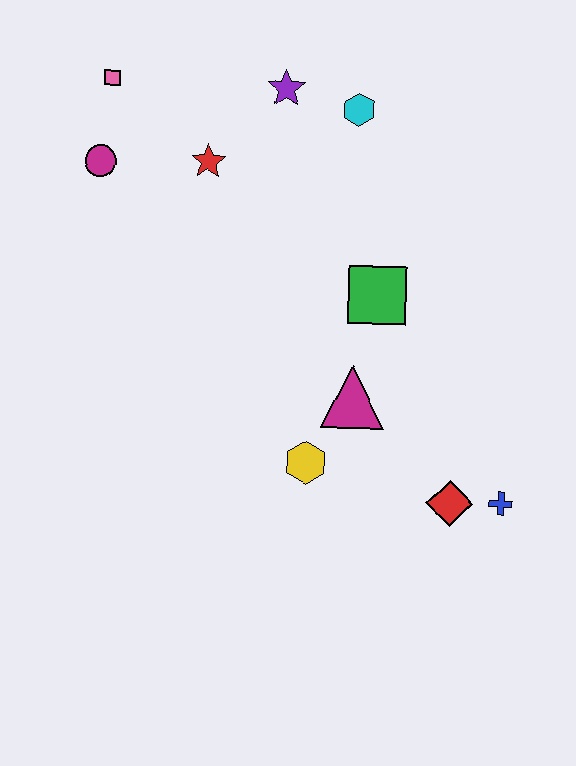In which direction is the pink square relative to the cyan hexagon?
The pink square is to the left of the cyan hexagon.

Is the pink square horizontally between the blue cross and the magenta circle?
Yes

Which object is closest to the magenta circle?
The pink square is closest to the magenta circle.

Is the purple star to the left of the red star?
No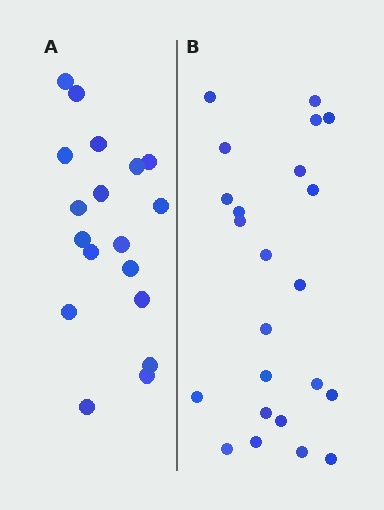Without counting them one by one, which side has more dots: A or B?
Region B (the right region) has more dots.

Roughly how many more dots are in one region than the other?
Region B has about 5 more dots than region A.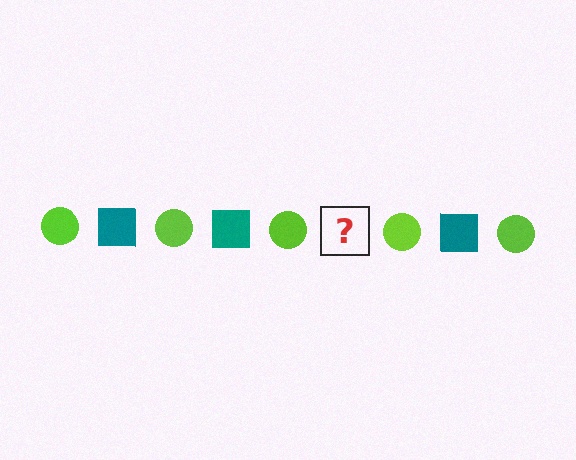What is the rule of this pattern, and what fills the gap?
The rule is that the pattern alternates between lime circle and teal square. The gap should be filled with a teal square.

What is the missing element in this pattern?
The missing element is a teal square.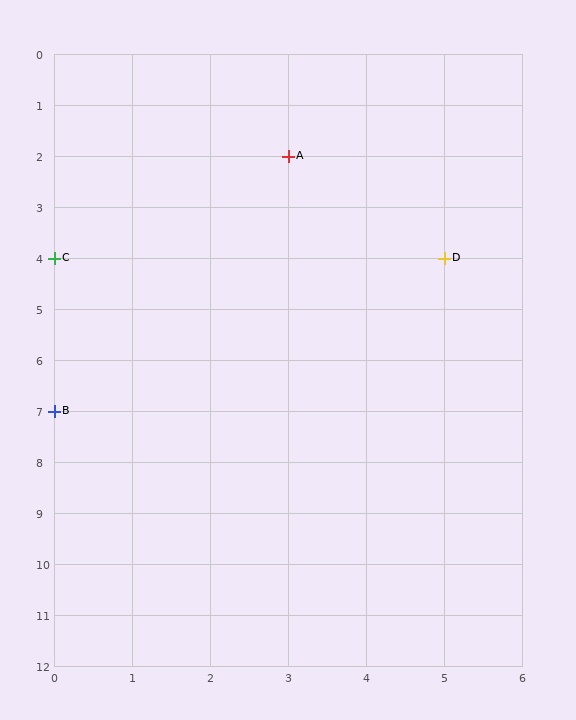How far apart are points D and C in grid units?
Points D and C are 5 columns apart.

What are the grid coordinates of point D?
Point D is at grid coordinates (5, 4).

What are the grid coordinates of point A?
Point A is at grid coordinates (3, 2).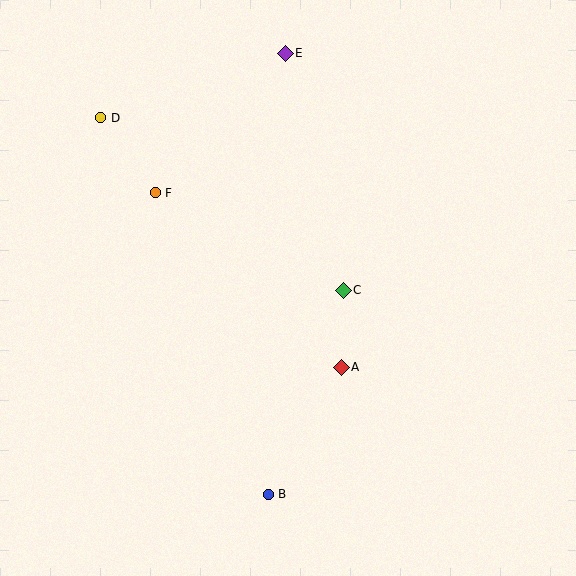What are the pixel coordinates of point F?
Point F is at (155, 193).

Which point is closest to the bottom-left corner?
Point B is closest to the bottom-left corner.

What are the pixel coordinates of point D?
Point D is at (101, 118).